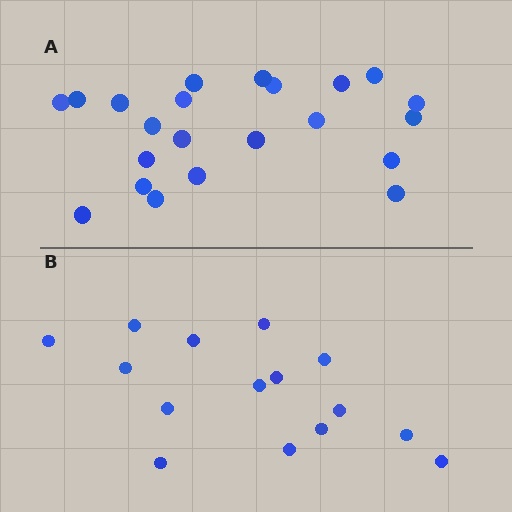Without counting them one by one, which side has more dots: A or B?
Region A (the top region) has more dots.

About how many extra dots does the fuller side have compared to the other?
Region A has roughly 8 or so more dots than region B.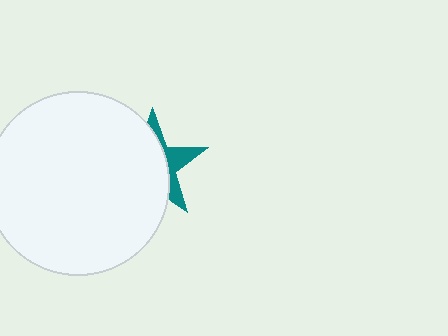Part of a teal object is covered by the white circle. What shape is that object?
It is a star.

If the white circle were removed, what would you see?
You would see the complete teal star.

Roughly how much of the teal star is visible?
A small part of it is visible (roughly 32%).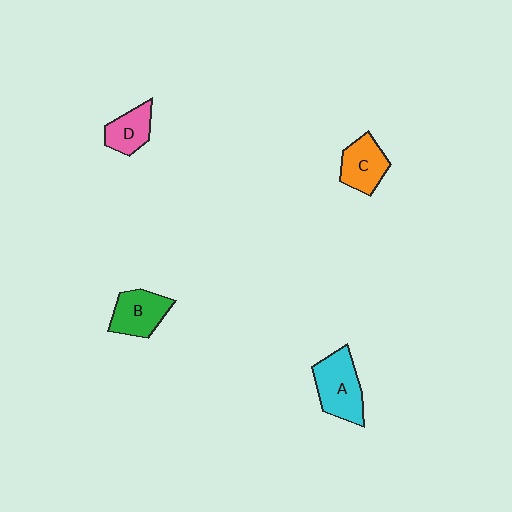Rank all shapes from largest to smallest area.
From largest to smallest: A (cyan), B (green), C (orange), D (pink).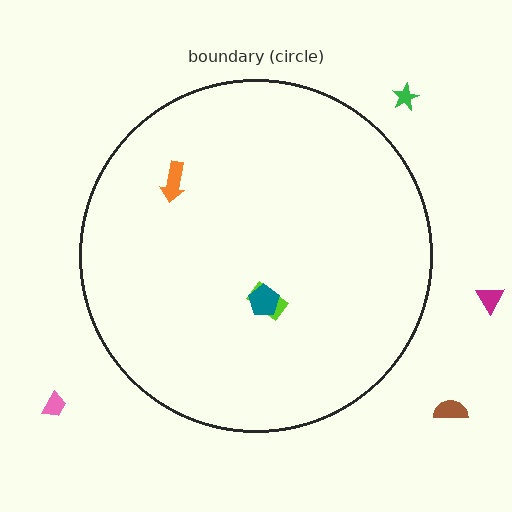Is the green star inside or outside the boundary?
Outside.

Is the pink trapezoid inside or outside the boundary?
Outside.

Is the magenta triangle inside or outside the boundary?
Outside.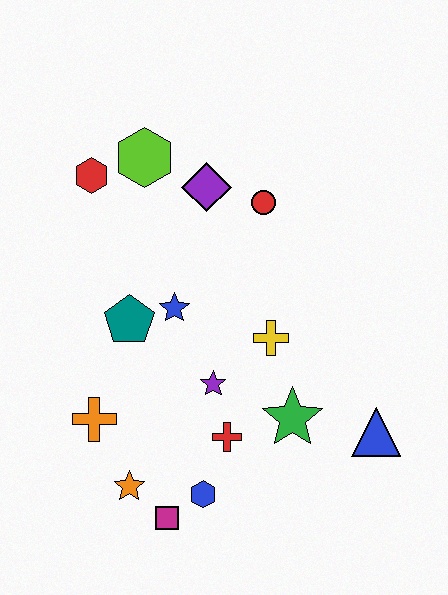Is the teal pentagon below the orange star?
No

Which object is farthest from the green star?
The red hexagon is farthest from the green star.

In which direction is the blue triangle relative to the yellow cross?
The blue triangle is to the right of the yellow cross.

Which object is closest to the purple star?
The red cross is closest to the purple star.